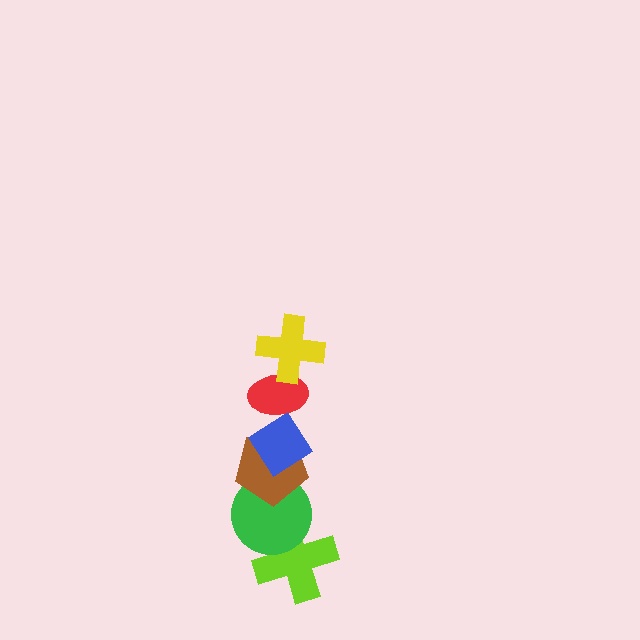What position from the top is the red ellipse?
The red ellipse is 2nd from the top.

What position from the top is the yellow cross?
The yellow cross is 1st from the top.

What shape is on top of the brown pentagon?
The blue diamond is on top of the brown pentagon.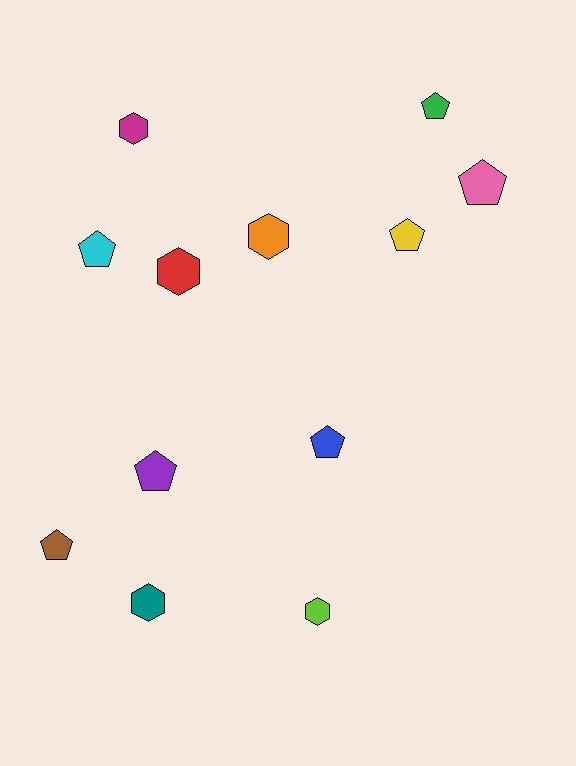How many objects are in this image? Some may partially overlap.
There are 12 objects.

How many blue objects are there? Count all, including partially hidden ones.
There is 1 blue object.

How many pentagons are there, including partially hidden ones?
There are 7 pentagons.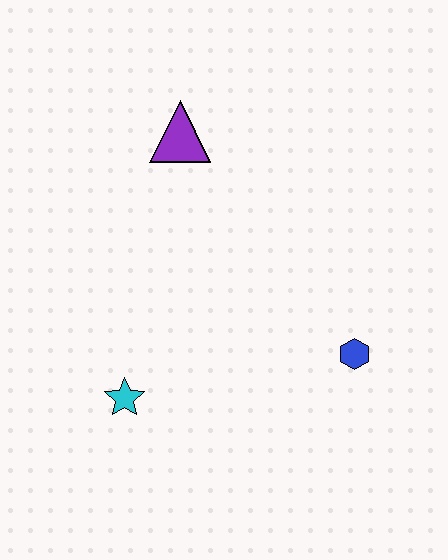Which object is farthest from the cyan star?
The purple triangle is farthest from the cyan star.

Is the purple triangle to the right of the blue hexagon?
No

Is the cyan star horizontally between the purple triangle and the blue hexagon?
No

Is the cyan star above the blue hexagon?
No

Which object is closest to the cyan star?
The blue hexagon is closest to the cyan star.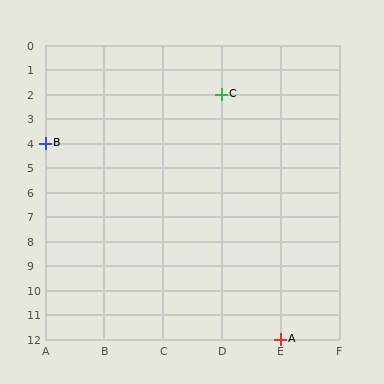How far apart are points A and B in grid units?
Points A and B are 4 columns and 8 rows apart (about 8.9 grid units diagonally).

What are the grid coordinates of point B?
Point B is at grid coordinates (A, 4).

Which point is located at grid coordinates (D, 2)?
Point C is at (D, 2).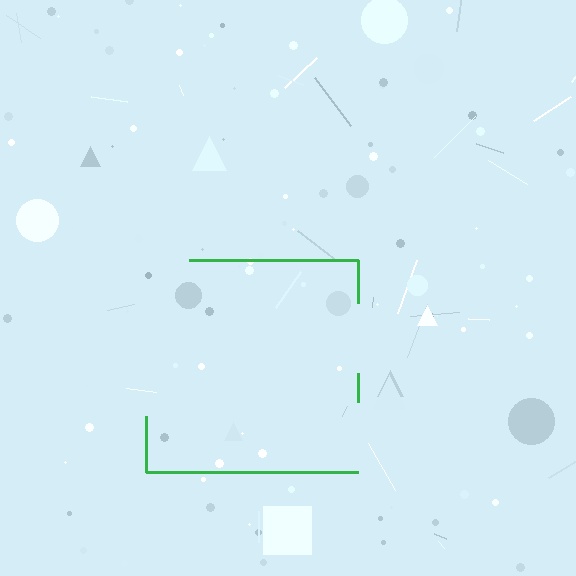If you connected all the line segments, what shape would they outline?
They would outline a square.